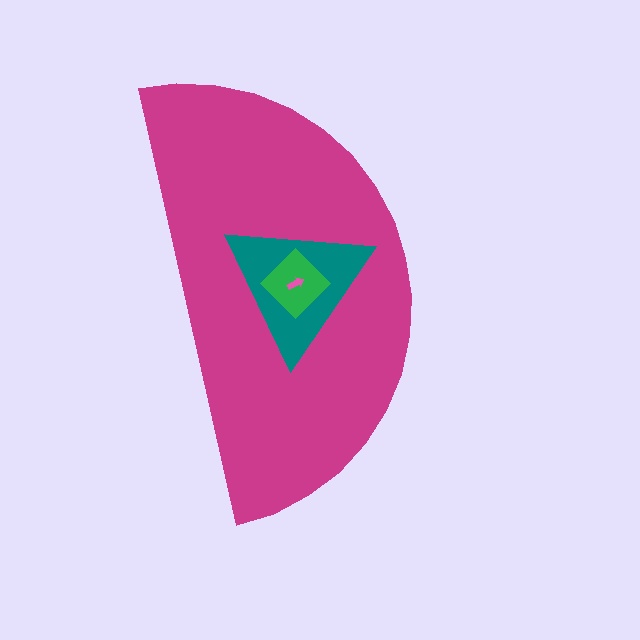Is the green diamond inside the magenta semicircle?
Yes.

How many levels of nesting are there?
4.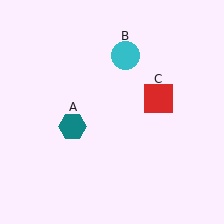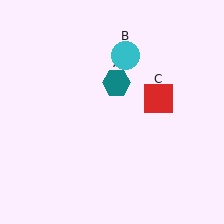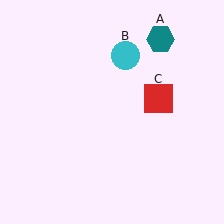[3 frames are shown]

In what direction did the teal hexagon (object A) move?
The teal hexagon (object A) moved up and to the right.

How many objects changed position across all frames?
1 object changed position: teal hexagon (object A).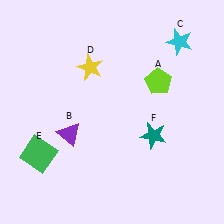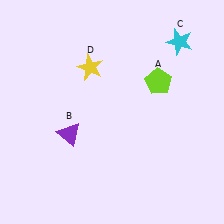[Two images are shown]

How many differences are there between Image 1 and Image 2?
There are 2 differences between the two images.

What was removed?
The green square (E), the teal star (F) were removed in Image 2.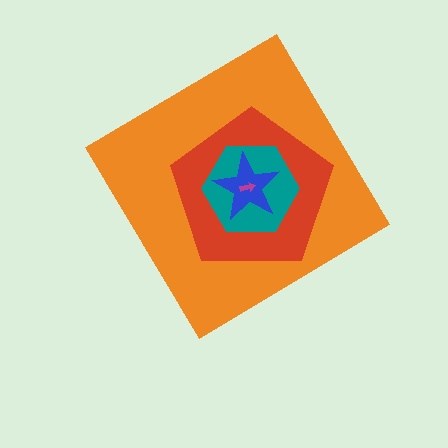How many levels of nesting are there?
5.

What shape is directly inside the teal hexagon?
The blue star.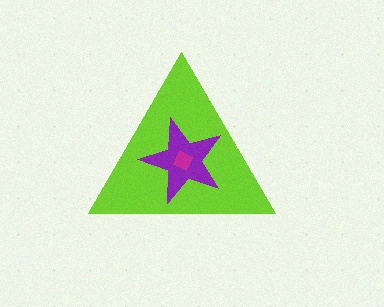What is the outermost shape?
The lime triangle.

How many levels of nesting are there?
3.